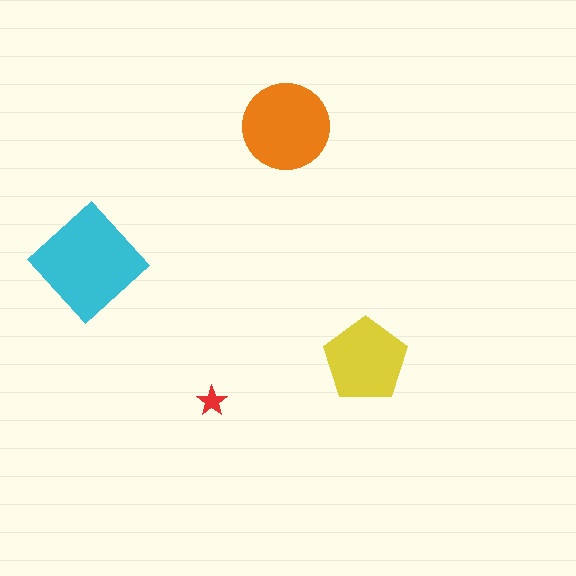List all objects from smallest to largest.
The red star, the yellow pentagon, the orange circle, the cyan diamond.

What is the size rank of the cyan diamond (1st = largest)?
1st.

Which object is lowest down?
The red star is bottommost.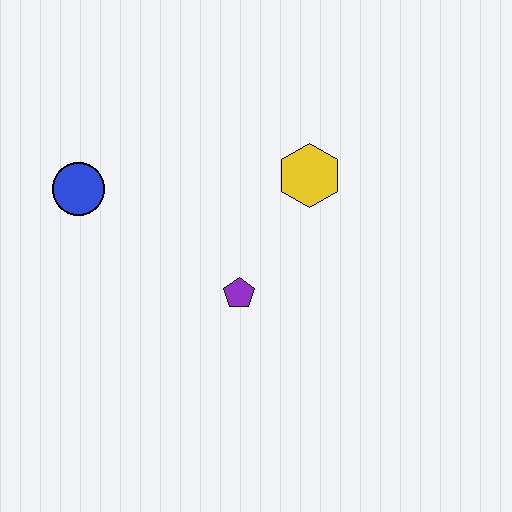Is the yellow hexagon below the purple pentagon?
No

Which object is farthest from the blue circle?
The yellow hexagon is farthest from the blue circle.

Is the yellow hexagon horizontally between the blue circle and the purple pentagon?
No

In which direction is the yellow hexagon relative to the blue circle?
The yellow hexagon is to the right of the blue circle.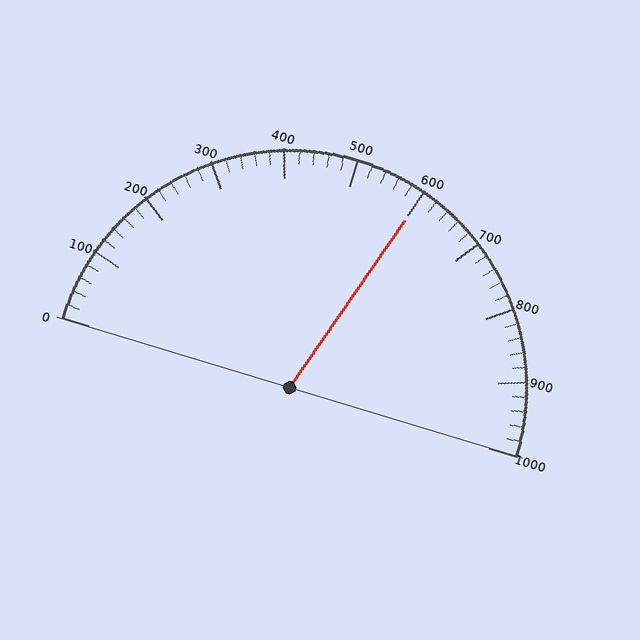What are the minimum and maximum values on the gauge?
The gauge ranges from 0 to 1000.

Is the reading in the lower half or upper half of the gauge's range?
The reading is in the upper half of the range (0 to 1000).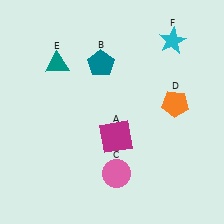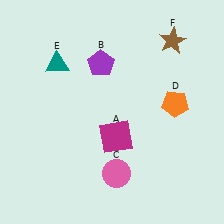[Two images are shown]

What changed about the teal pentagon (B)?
In Image 1, B is teal. In Image 2, it changed to purple.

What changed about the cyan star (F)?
In Image 1, F is cyan. In Image 2, it changed to brown.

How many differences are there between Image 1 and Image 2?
There are 2 differences between the two images.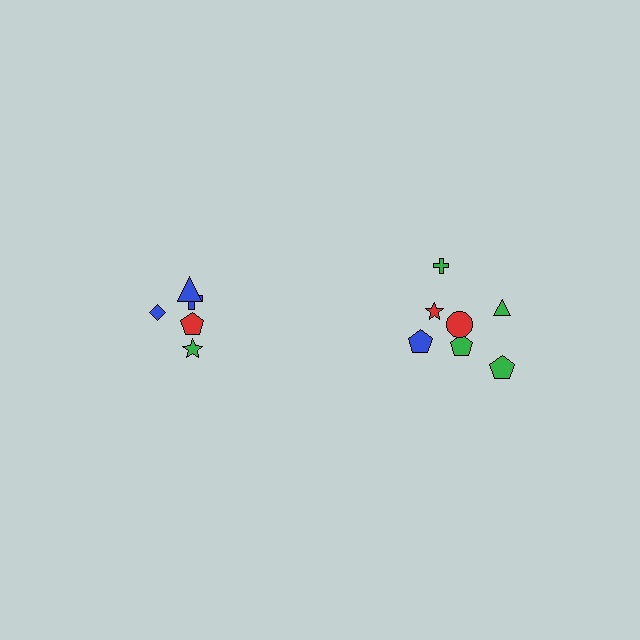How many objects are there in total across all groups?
There are 12 objects.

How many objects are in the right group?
There are 7 objects.